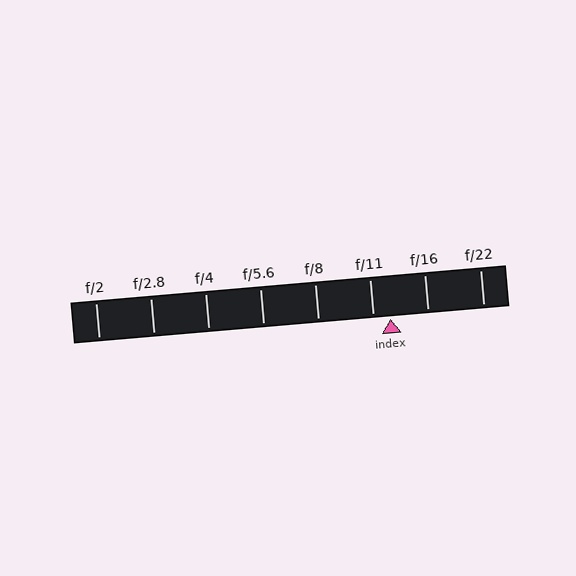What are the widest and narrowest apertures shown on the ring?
The widest aperture shown is f/2 and the narrowest is f/22.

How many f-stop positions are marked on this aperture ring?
There are 8 f-stop positions marked.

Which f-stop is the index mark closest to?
The index mark is closest to f/11.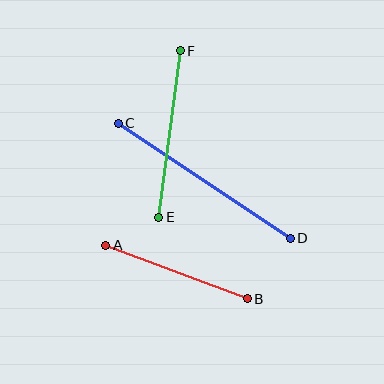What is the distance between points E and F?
The distance is approximately 168 pixels.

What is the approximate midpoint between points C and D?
The midpoint is at approximately (204, 181) pixels.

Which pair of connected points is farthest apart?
Points C and D are farthest apart.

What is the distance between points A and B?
The distance is approximately 152 pixels.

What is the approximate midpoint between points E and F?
The midpoint is at approximately (169, 134) pixels.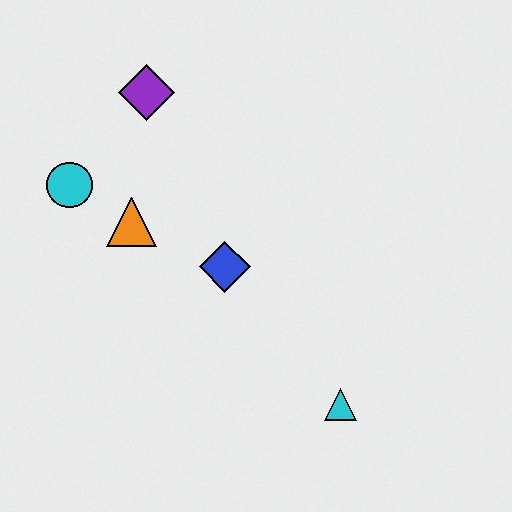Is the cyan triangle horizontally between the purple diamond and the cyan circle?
No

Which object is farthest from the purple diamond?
The cyan triangle is farthest from the purple diamond.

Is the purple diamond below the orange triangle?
No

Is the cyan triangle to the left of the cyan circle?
No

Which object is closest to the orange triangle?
The cyan circle is closest to the orange triangle.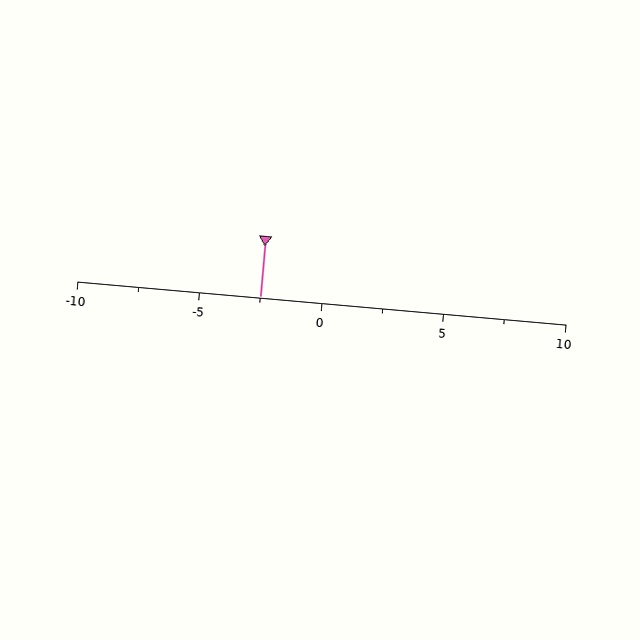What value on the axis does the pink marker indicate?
The marker indicates approximately -2.5.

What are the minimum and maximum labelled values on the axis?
The axis runs from -10 to 10.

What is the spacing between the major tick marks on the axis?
The major ticks are spaced 5 apart.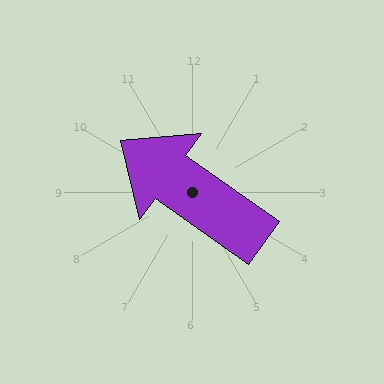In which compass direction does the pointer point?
Northwest.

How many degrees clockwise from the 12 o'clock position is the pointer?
Approximately 305 degrees.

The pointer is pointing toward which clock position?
Roughly 10 o'clock.